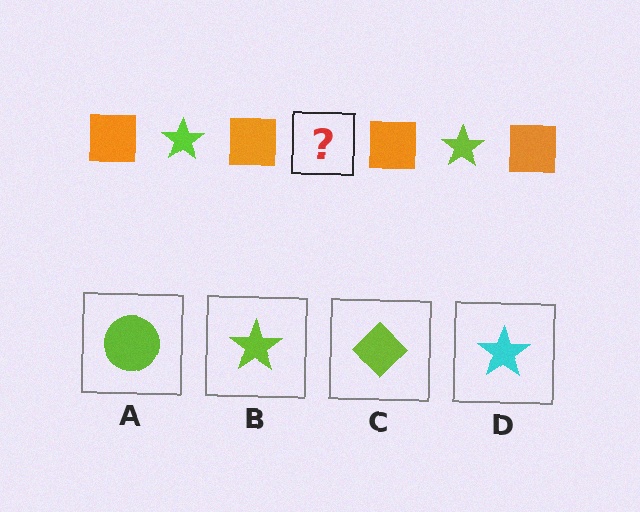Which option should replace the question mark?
Option B.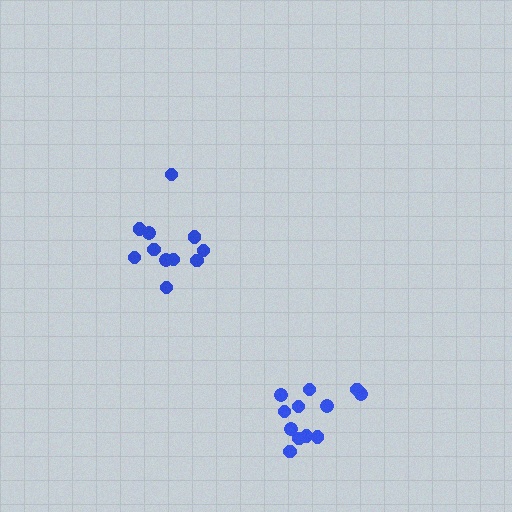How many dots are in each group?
Group 1: 11 dots, Group 2: 12 dots (23 total).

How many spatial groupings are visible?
There are 2 spatial groupings.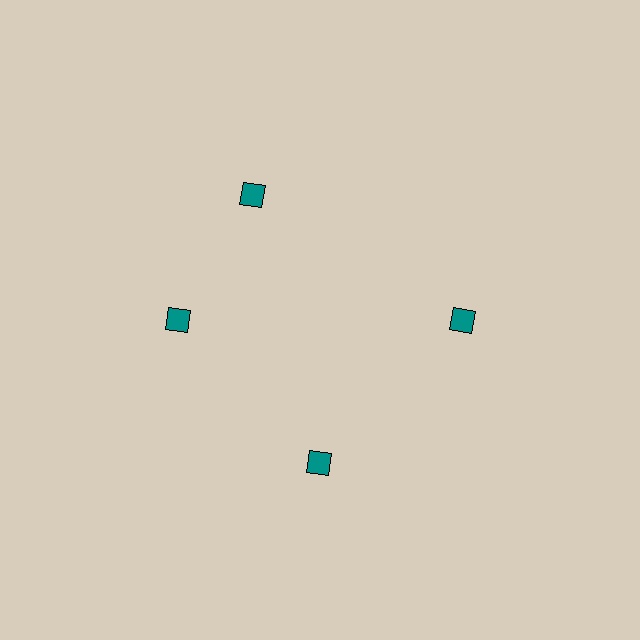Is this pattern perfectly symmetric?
No. The 4 teal diamonds are arranged in a ring, but one element near the 12 o'clock position is rotated out of alignment along the ring, breaking the 4-fold rotational symmetry.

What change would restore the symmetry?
The symmetry would be restored by rotating it back into even spacing with its neighbors so that all 4 diamonds sit at equal angles and equal distance from the center.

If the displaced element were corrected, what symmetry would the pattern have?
It would have 4-fold rotational symmetry — the pattern would map onto itself every 90 degrees.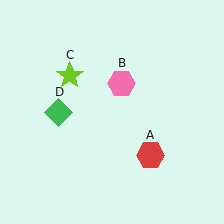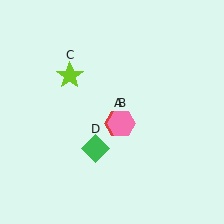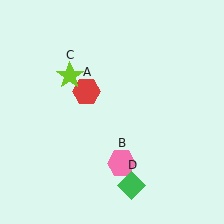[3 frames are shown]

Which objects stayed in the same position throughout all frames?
Lime star (object C) remained stationary.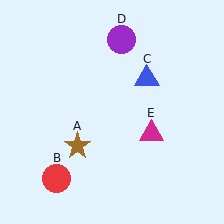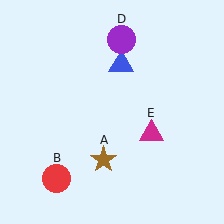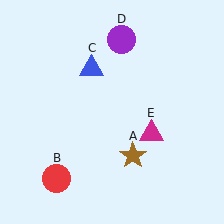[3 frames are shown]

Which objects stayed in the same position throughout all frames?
Red circle (object B) and purple circle (object D) and magenta triangle (object E) remained stationary.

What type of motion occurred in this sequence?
The brown star (object A), blue triangle (object C) rotated counterclockwise around the center of the scene.